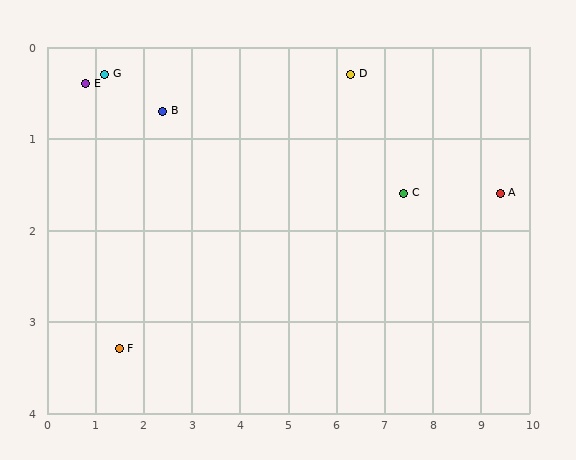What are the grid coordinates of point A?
Point A is at approximately (9.4, 1.6).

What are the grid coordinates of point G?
Point G is at approximately (1.2, 0.3).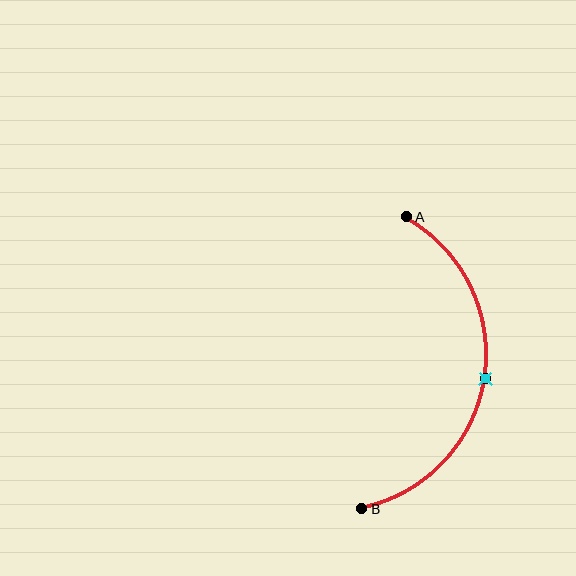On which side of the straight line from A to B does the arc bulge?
The arc bulges to the right of the straight line connecting A and B.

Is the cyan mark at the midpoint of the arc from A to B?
Yes. The cyan mark lies on the arc at equal arc-length from both A and B — it is the arc midpoint.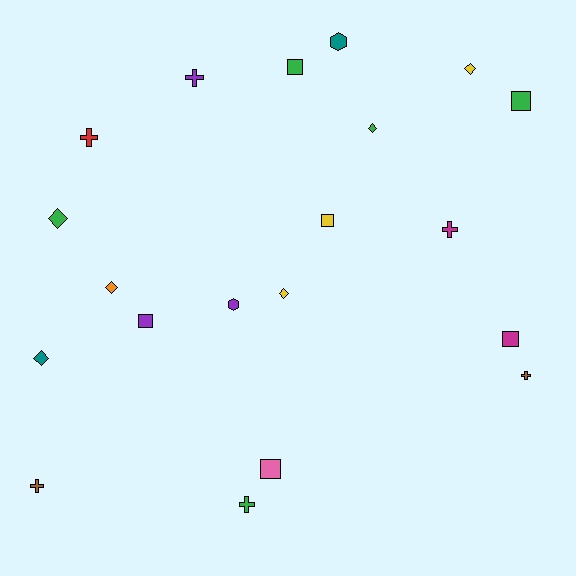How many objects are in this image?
There are 20 objects.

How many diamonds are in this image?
There are 6 diamonds.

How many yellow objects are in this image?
There are 3 yellow objects.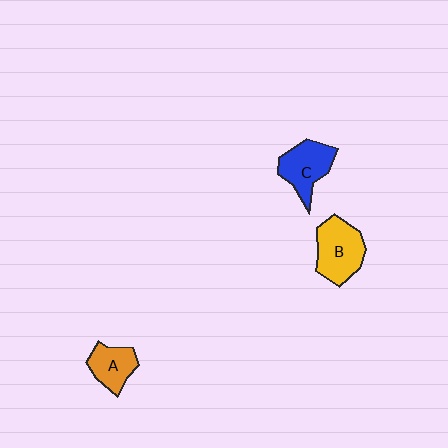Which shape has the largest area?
Shape B (yellow).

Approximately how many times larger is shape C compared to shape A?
Approximately 1.3 times.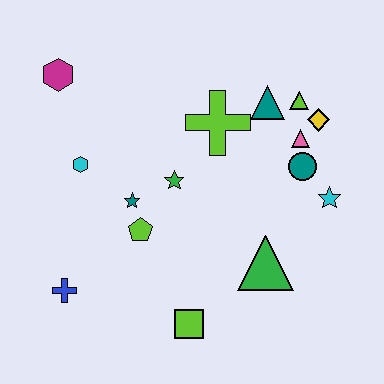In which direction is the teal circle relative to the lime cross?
The teal circle is to the right of the lime cross.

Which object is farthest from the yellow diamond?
The blue cross is farthest from the yellow diamond.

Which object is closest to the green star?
The teal star is closest to the green star.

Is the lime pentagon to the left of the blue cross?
No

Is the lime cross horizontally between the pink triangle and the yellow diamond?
No